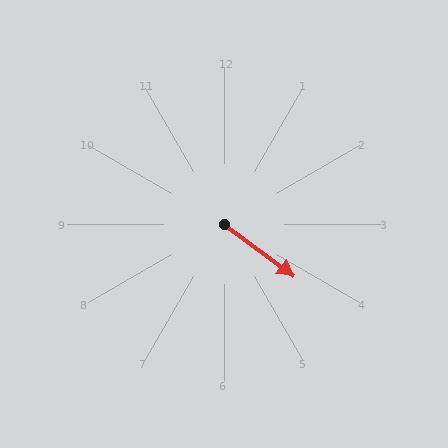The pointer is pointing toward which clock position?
Roughly 4 o'clock.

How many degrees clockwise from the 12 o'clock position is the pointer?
Approximately 127 degrees.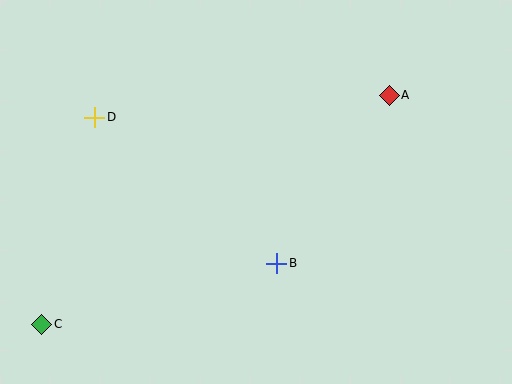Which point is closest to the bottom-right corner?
Point B is closest to the bottom-right corner.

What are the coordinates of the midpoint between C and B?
The midpoint between C and B is at (159, 294).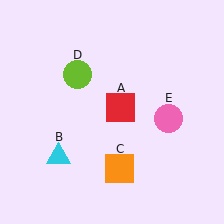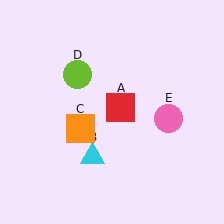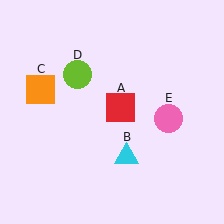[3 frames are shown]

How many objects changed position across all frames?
2 objects changed position: cyan triangle (object B), orange square (object C).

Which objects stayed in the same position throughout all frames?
Red square (object A) and lime circle (object D) and pink circle (object E) remained stationary.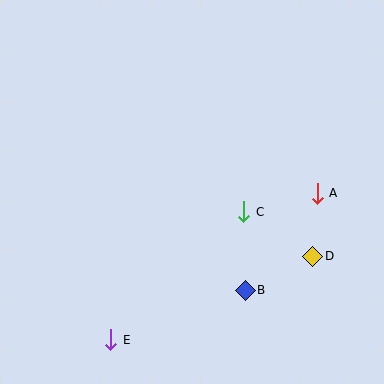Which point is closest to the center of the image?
Point C at (244, 212) is closest to the center.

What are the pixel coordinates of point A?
Point A is at (317, 193).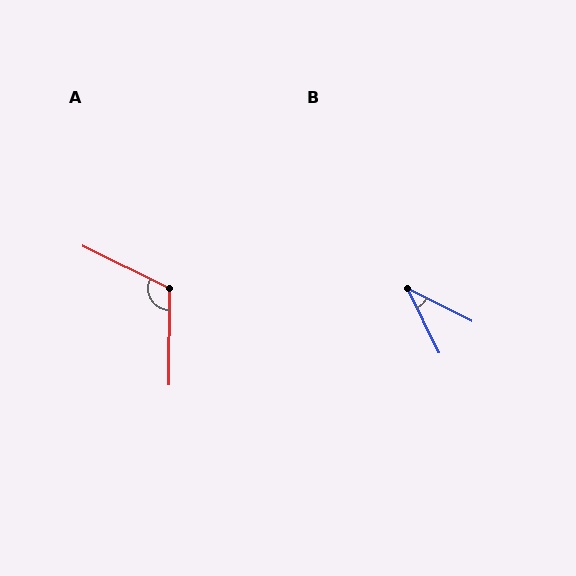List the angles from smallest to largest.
B (37°), A (116°).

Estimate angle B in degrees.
Approximately 37 degrees.